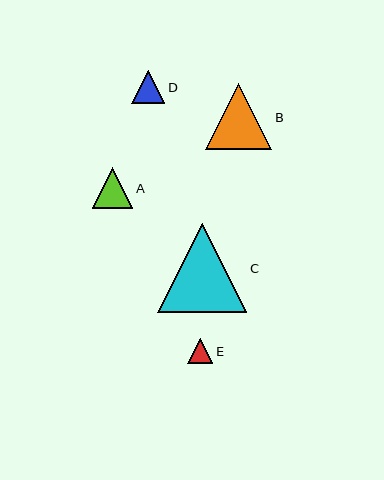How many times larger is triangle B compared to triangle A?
Triangle B is approximately 1.7 times the size of triangle A.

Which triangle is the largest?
Triangle C is the largest with a size of approximately 89 pixels.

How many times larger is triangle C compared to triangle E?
Triangle C is approximately 3.5 times the size of triangle E.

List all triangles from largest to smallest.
From largest to smallest: C, B, A, D, E.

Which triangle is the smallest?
Triangle E is the smallest with a size of approximately 25 pixels.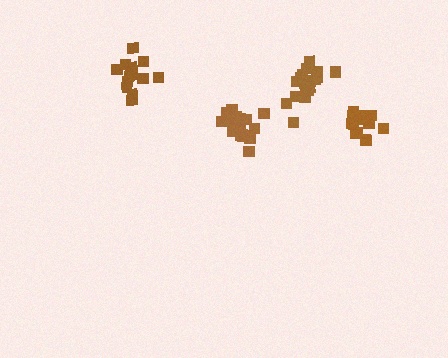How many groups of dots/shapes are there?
There are 4 groups.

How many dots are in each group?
Group 1: 18 dots, Group 2: 15 dots, Group 3: 16 dots, Group 4: 20 dots (69 total).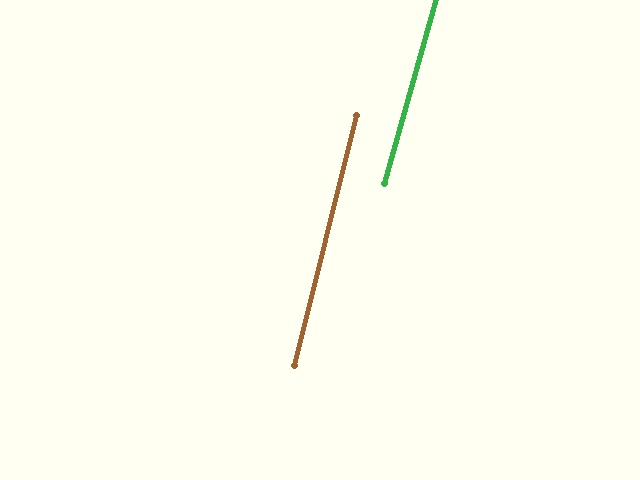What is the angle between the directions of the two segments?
Approximately 2 degrees.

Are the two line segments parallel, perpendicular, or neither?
Parallel — their directions differ by only 1.7°.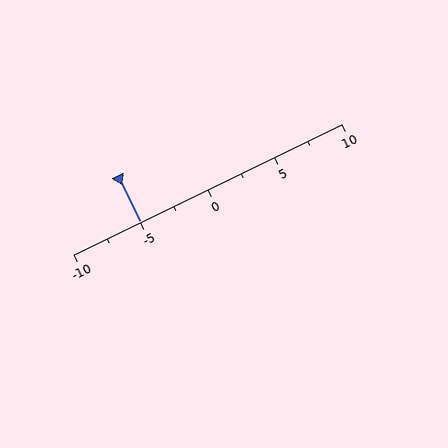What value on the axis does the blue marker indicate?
The marker indicates approximately -5.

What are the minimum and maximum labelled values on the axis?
The axis runs from -10 to 10.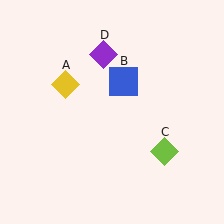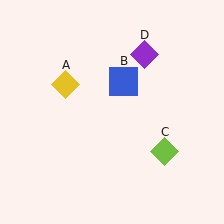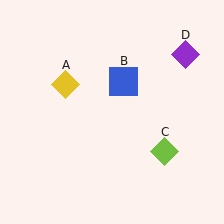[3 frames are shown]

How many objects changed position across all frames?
1 object changed position: purple diamond (object D).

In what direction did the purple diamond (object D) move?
The purple diamond (object D) moved right.